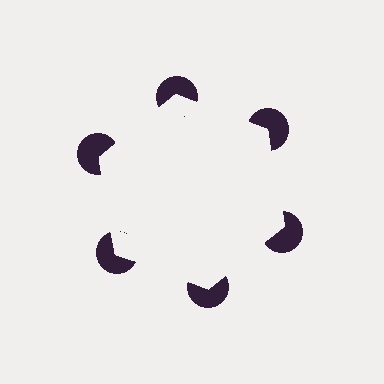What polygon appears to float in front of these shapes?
An illusory hexagon — its edges are inferred from the aligned wedge cuts in the pac-man discs, not physically drawn.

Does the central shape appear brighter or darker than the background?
It typically appears slightly brighter than the background, even though no actual brightness change is drawn.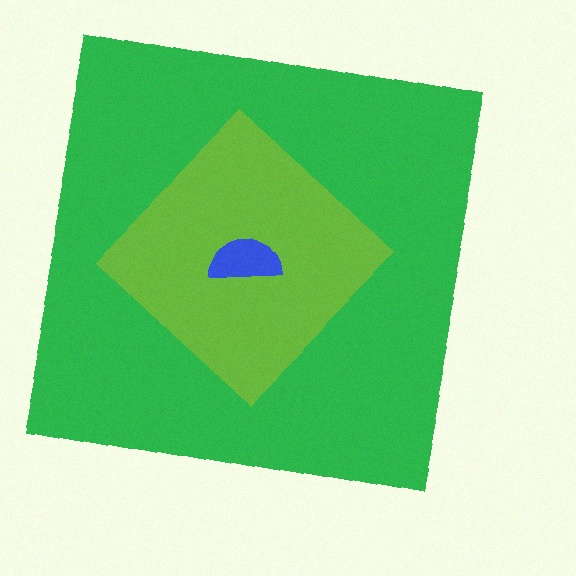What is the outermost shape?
The green square.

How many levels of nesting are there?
3.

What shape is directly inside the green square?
The lime diamond.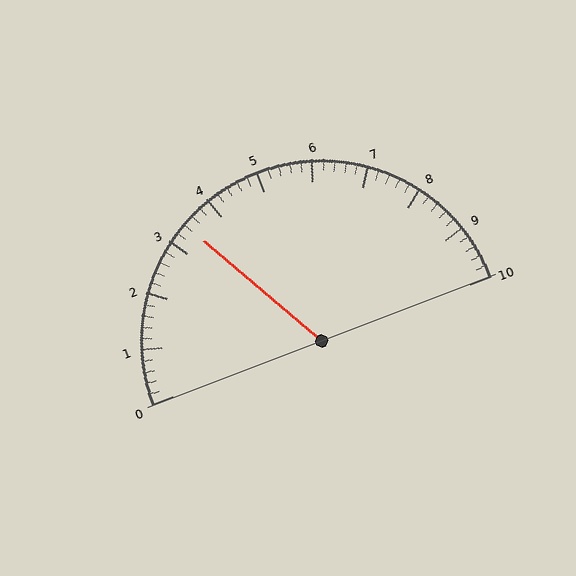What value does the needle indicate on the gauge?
The needle indicates approximately 3.4.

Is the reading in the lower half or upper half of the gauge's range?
The reading is in the lower half of the range (0 to 10).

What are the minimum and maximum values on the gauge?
The gauge ranges from 0 to 10.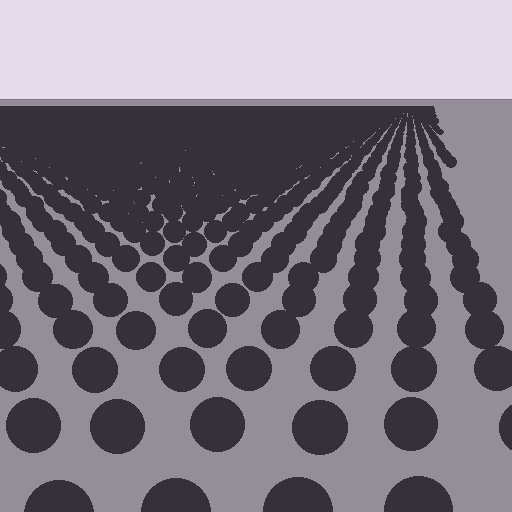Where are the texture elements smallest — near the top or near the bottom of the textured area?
Near the top.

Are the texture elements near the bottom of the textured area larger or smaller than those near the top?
Larger. Near the bottom, elements are closer to the viewer and appear at a bigger on-screen size.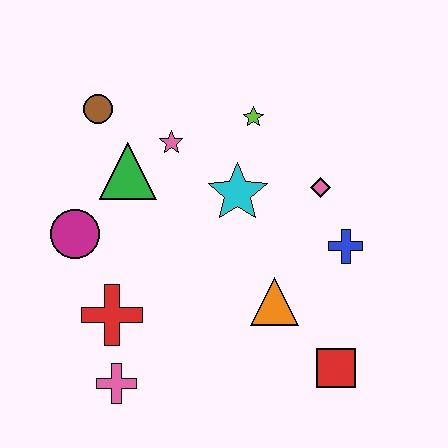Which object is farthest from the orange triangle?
The brown circle is farthest from the orange triangle.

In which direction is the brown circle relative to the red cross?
The brown circle is above the red cross.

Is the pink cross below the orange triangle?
Yes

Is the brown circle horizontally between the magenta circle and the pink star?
Yes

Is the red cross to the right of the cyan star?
No